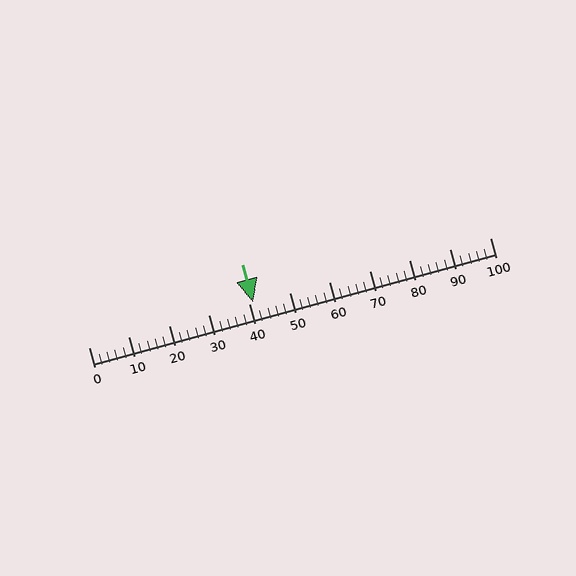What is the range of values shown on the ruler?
The ruler shows values from 0 to 100.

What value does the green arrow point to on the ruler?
The green arrow points to approximately 41.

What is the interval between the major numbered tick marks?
The major tick marks are spaced 10 units apart.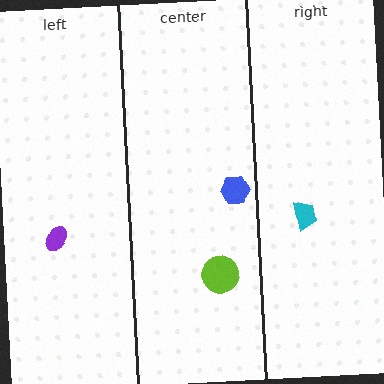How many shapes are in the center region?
2.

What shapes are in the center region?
The blue hexagon, the lime circle.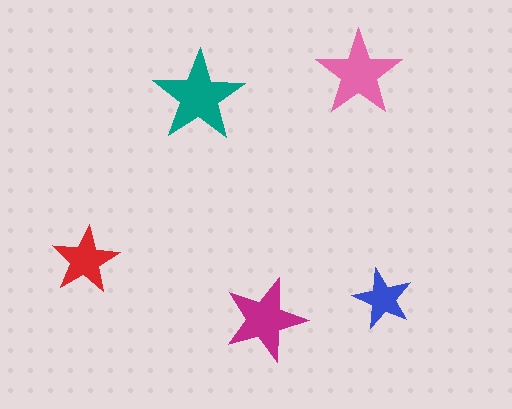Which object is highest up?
The pink star is topmost.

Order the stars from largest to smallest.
the teal one, the pink one, the magenta one, the red one, the blue one.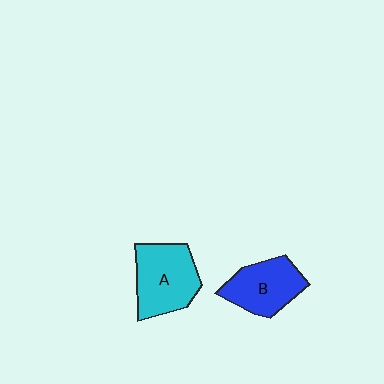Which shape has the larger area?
Shape A (cyan).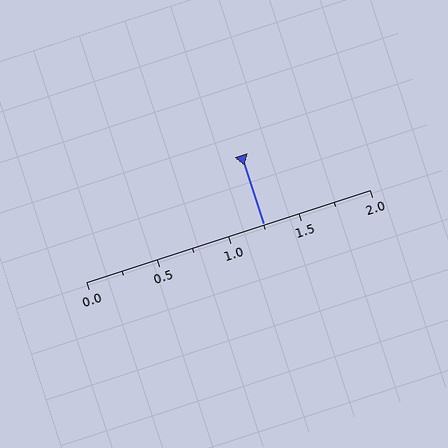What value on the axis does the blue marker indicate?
The marker indicates approximately 1.25.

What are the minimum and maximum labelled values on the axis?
The axis runs from 0.0 to 2.0.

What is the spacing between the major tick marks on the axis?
The major ticks are spaced 0.5 apart.